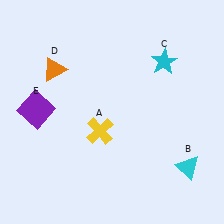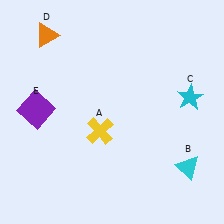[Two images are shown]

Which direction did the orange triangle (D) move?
The orange triangle (D) moved up.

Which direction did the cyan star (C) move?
The cyan star (C) moved down.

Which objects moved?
The objects that moved are: the cyan star (C), the orange triangle (D).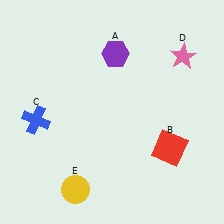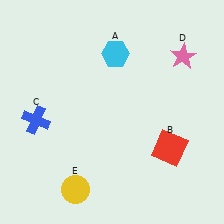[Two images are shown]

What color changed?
The hexagon (A) changed from purple in Image 1 to cyan in Image 2.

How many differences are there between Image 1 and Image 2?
There is 1 difference between the two images.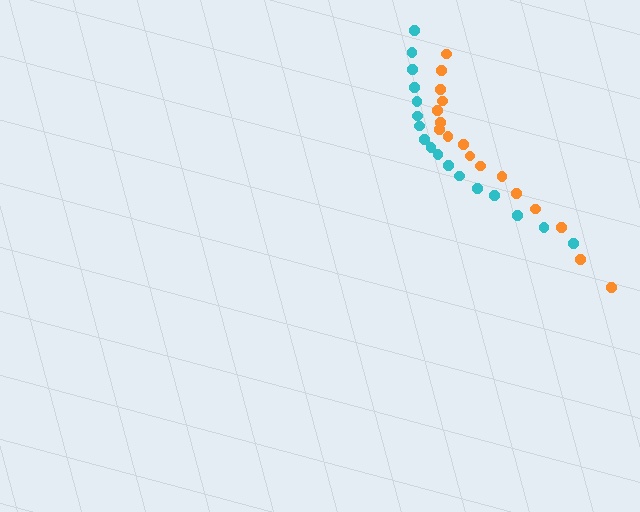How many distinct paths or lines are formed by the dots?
There are 2 distinct paths.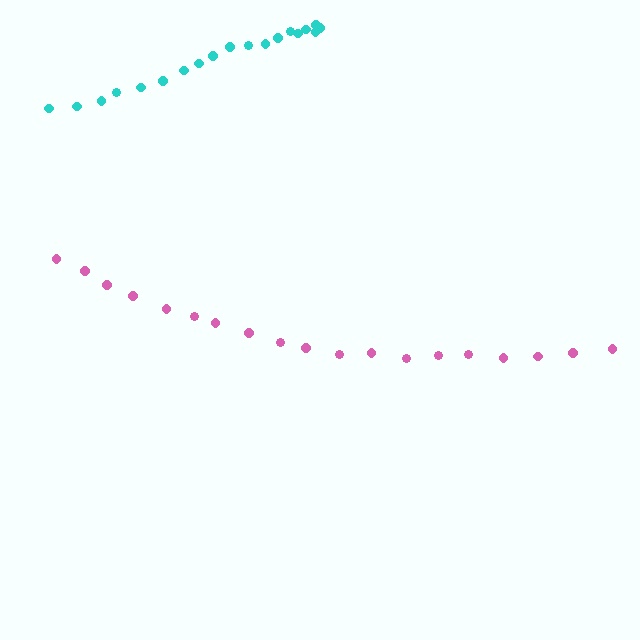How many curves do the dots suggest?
There are 2 distinct paths.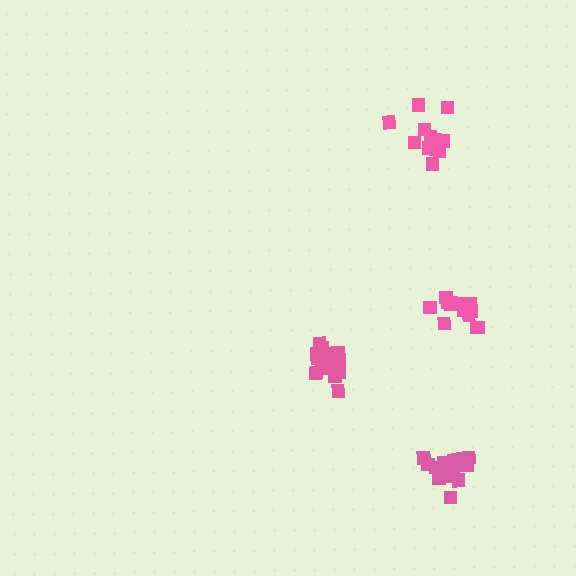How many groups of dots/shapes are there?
There are 4 groups.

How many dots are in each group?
Group 1: 13 dots, Group 2: 17 dots, Group 3: 15 dots, Group 4: 17 dots (62 total).